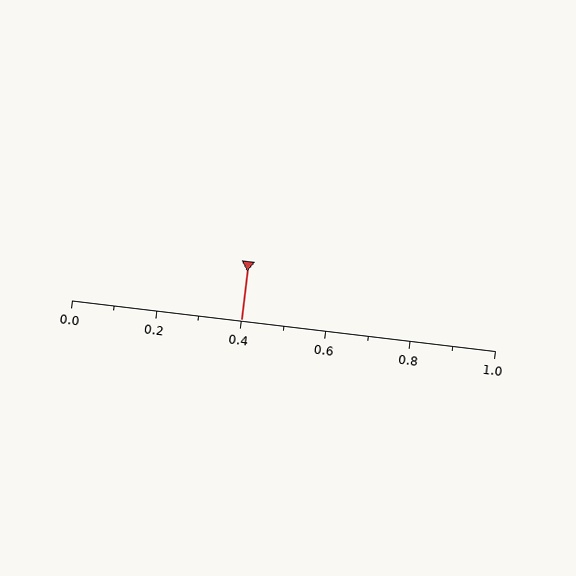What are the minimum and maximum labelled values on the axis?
The axis runs from 0.0 to 1.0.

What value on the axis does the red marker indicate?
The marker indicates approximately 0.4.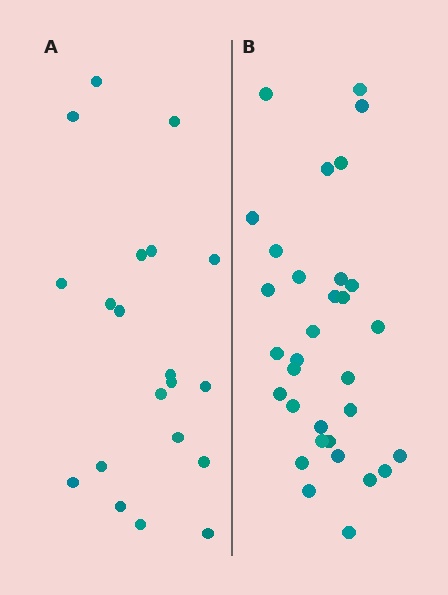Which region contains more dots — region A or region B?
Region B (the right region) has more dots.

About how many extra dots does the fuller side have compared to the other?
Region B has roughly 12 or so more dots than region A.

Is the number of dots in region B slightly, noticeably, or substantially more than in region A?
Region B has substantially more. The ratio is roughly 1.6 to 1.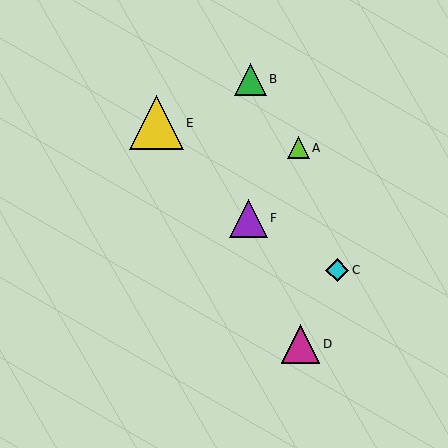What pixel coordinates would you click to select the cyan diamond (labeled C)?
Click at (337, 270) to select the cyan diamond C.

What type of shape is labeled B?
Shape B is a green triangle.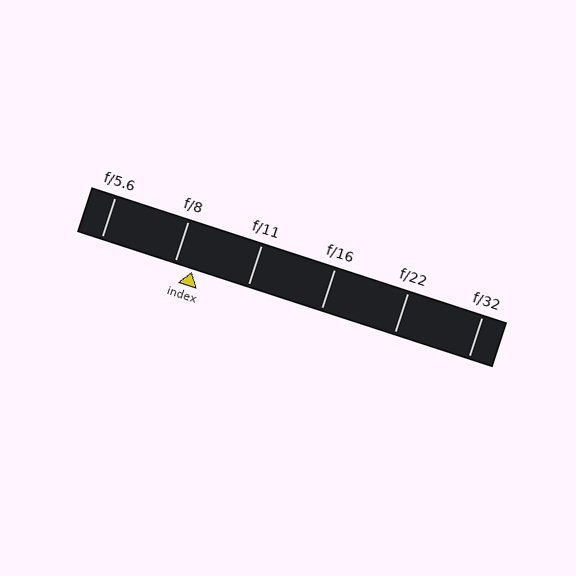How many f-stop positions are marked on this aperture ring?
There are 6 f-stop positions marked.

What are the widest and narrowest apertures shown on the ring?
The widest aperture shown is f/5.6 and the narrowest is f/32.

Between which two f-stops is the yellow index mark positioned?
The index mark is between f/8 and f/11.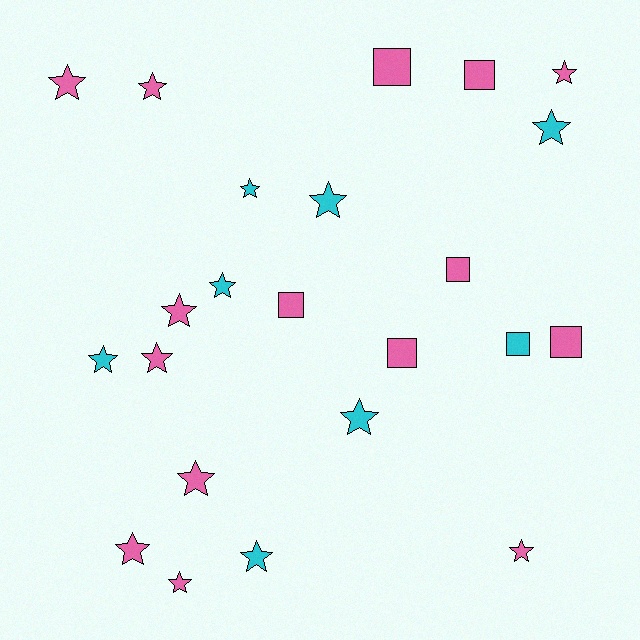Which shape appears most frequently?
Star, with 16 objects.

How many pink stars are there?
There are 9 pink stars.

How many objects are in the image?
There are 23 objects.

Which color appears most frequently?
Pink, with 15 objects.